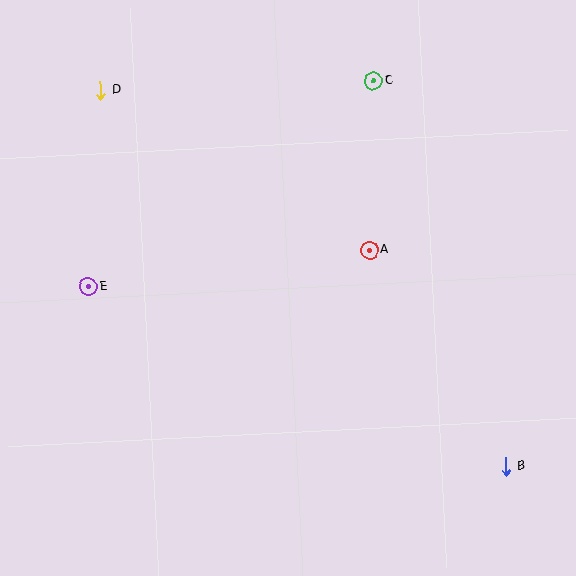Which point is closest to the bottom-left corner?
Point E is closest to the bottom-left corner.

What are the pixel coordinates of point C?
Point C is at (374, 81).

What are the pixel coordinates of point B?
Point B is at (506, 467).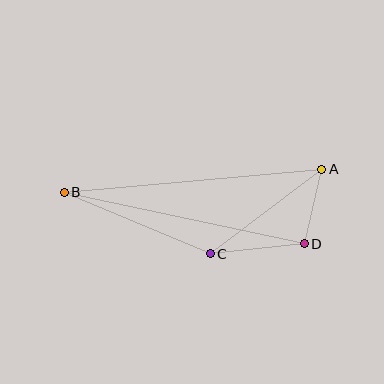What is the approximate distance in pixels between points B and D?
The distance between B and D is approximately 246 pixels.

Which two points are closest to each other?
Points A and D are closest to each other.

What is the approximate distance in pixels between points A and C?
The distance between A and C is approximately 140 pixels.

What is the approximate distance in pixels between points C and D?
The distance between C and D is approximately 95 pixels.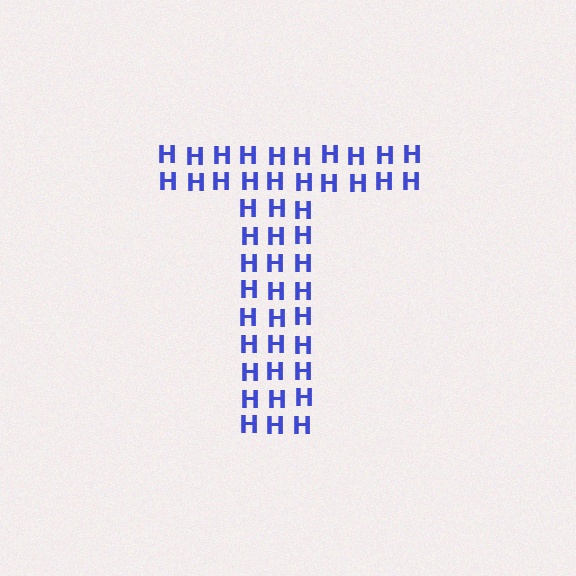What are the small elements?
The small elements are letter H's.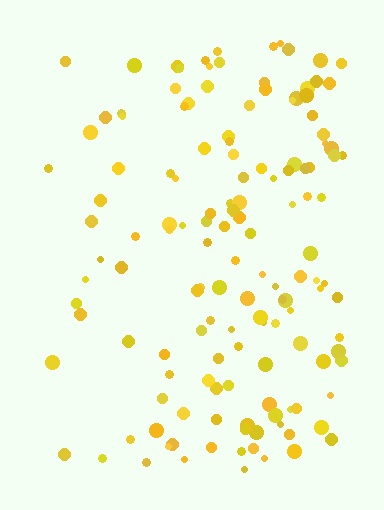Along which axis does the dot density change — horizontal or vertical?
Horizontal.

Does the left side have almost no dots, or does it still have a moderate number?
Still a moderate number, just noticeably fewer than the right.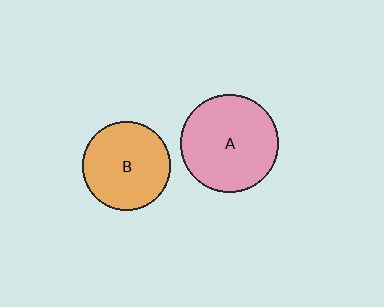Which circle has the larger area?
Circle A (pink).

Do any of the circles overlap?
No, none of the circles overlap.